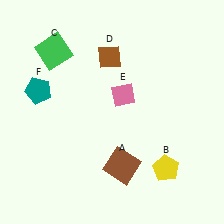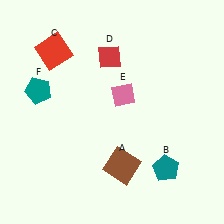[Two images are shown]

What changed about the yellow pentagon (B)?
In Image 1, B is yellow. In Image 2, it changed to teal.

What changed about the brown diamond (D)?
In Image 1, D is brown. In Image 2, it changed to red.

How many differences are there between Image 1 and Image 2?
There are 3 differences between the two images.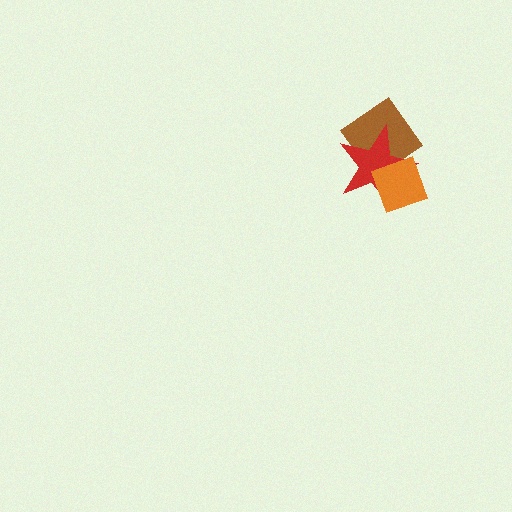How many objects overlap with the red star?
2 objects overlap with the red star.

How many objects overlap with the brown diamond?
2 objects overlap with the brown diamond.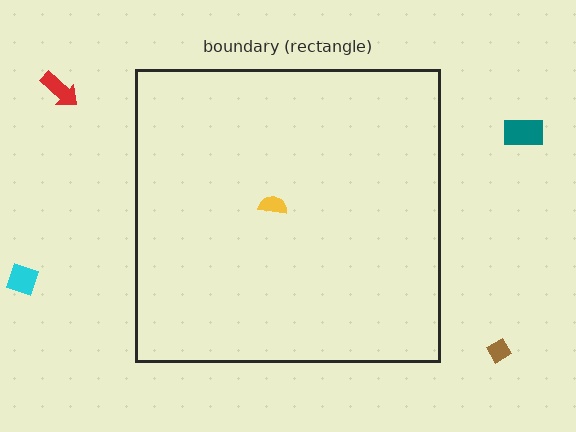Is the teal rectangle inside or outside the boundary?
Outside.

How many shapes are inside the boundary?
1 inside, 4 outside.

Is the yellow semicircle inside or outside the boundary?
Inside.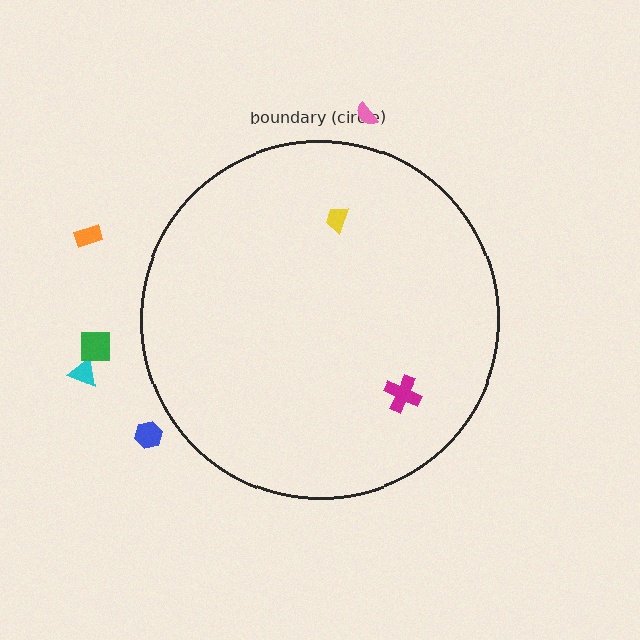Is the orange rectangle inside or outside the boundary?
Outside.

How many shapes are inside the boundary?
2 inside, 5 outside.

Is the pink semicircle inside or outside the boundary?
Outside.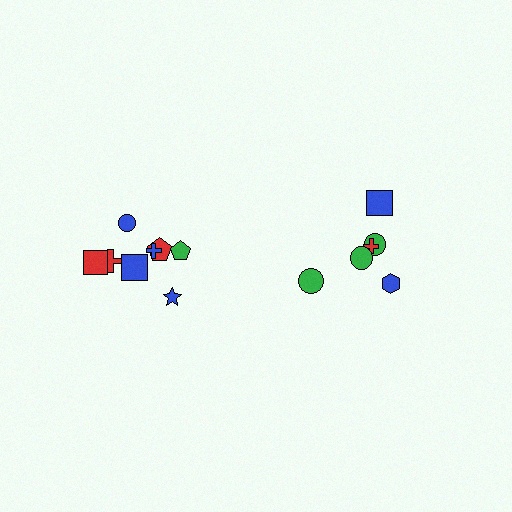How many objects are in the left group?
There are 8 objects.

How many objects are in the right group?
There are 6 objects.